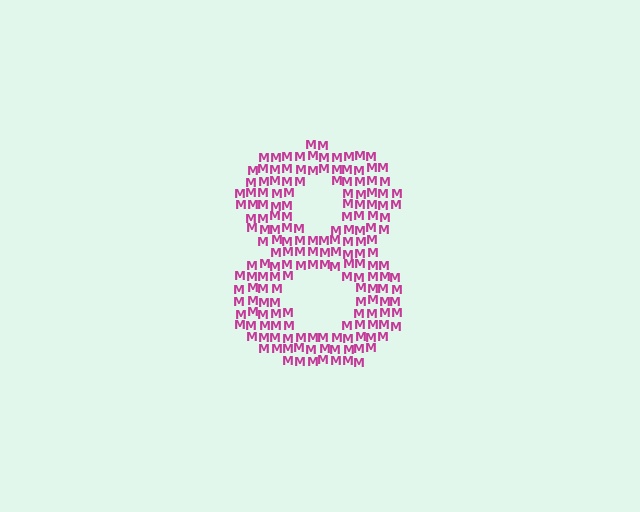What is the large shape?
The large shape is the digit 8.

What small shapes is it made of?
It is made of small letter M's.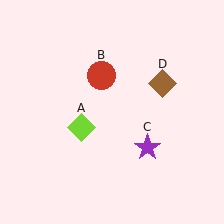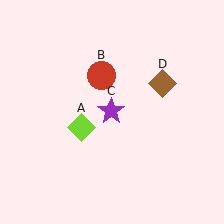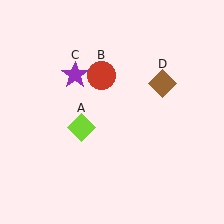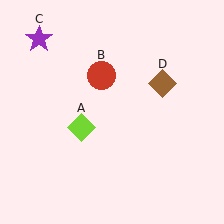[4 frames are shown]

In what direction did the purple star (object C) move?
The purple star (object C) moved up and to the left.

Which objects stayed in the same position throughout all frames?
Lime diamond (object A) and red circle (object B) and brown diamond (object D) remained stationary.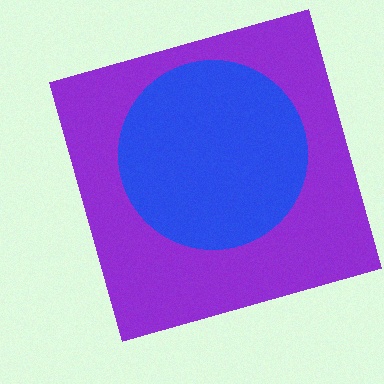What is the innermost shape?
The blue circle.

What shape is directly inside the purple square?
The blue circle.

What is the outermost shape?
The purple square.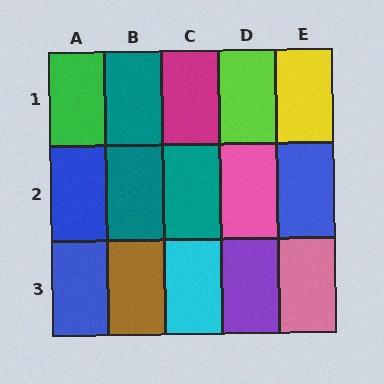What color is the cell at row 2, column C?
Teal.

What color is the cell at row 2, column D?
Pink.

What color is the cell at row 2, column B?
Teal.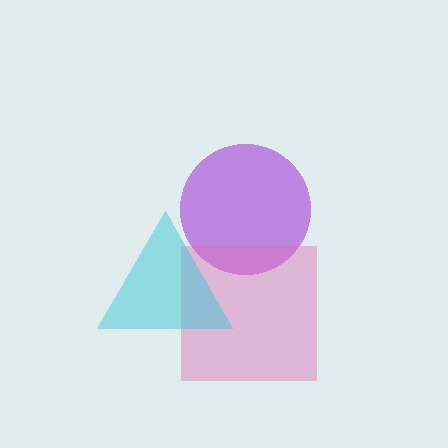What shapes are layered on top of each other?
The layered shapes are: a purple circle, a pink square, a cyan triangle.